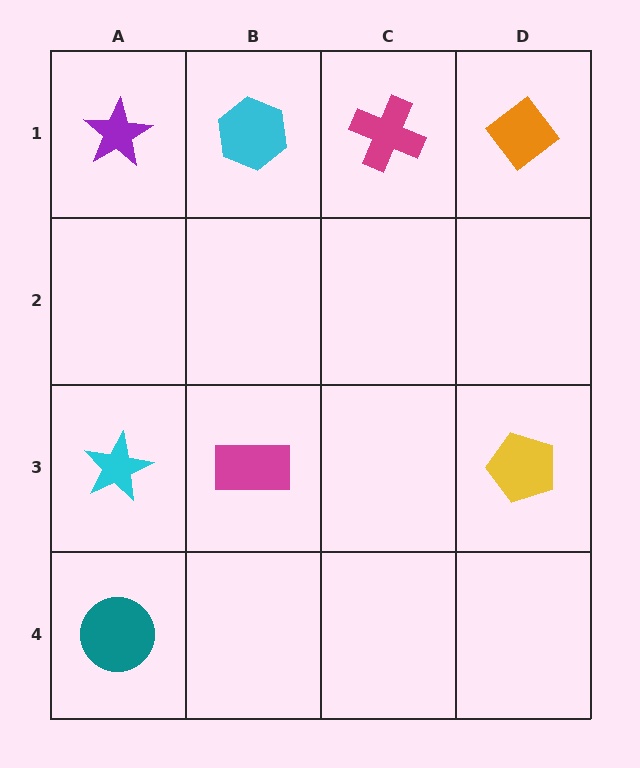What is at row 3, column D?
A yellow pentagon.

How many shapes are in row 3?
3 shapes.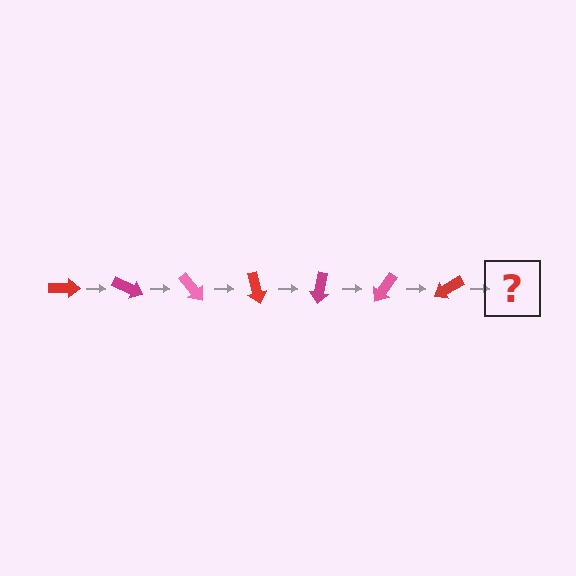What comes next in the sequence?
The next element should be a magenta arrow, rotated 175 degrees from the start.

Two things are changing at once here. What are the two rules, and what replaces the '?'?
The two rules are that it rotates 25 degrees each step and the color cycles through red, magenta, and pink. The '?' should be a magenta arrow, rotated 175 degrees from the start.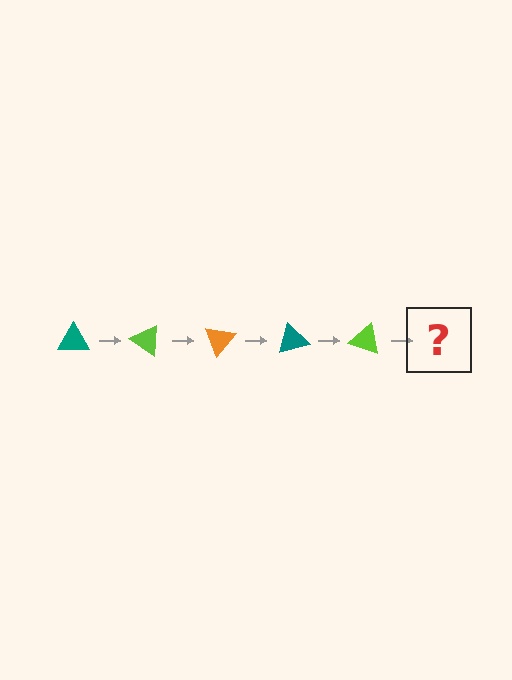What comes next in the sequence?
The next element should be an orange triangle, rotated 175 degrees from the start.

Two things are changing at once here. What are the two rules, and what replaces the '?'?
The two rules are that it rotates 35 degrees each step and the color cycles through teal, lime, and orange. The '?' should be an orange triangle, rotated 175 degrees from the start.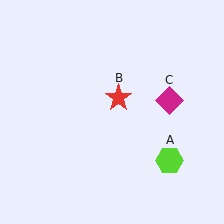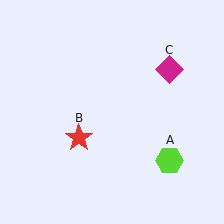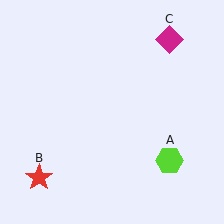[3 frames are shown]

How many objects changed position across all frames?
2 objects changed position: red star (object B), magenta diamond (object C).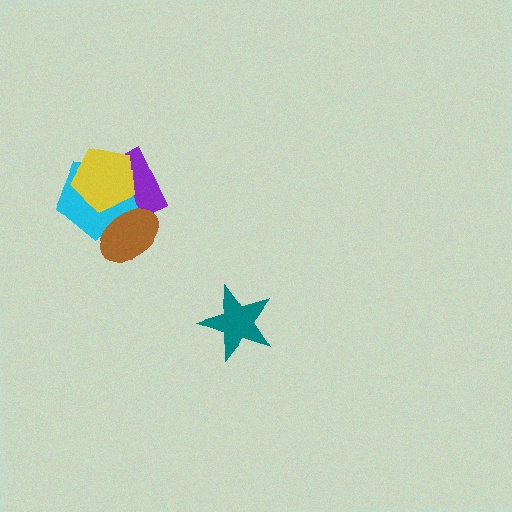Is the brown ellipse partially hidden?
No, no other shape covers it.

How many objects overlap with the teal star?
0 objects overlap with the teal star.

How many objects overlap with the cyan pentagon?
3 objects overlap with the cyan pentagon.